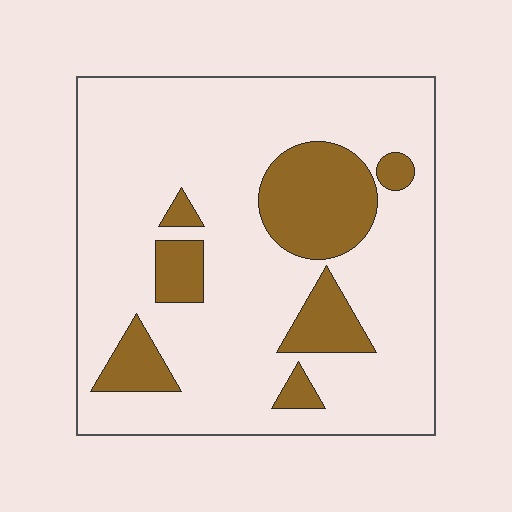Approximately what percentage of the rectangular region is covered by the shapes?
Approximately 20%.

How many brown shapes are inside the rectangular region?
7.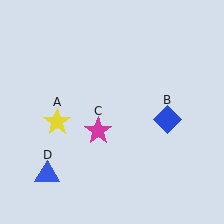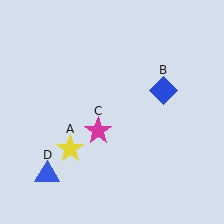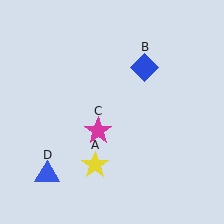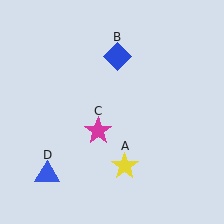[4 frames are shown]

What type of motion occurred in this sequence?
The yellow star (object A), blue diamond (object B) rotated counterclockwise around the center of the scene.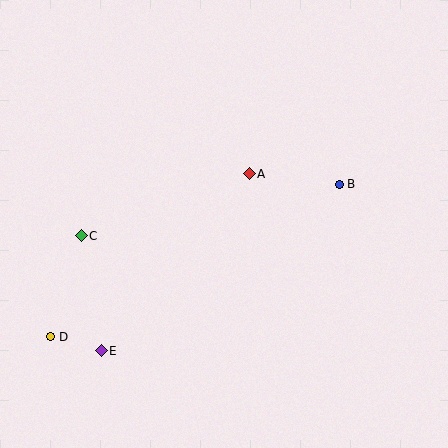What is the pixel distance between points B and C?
The distance between B and C is 263 pixels.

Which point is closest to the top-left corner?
Point C is closest to the top-left corner.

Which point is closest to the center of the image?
Point A at (249, 174) is closest to the center.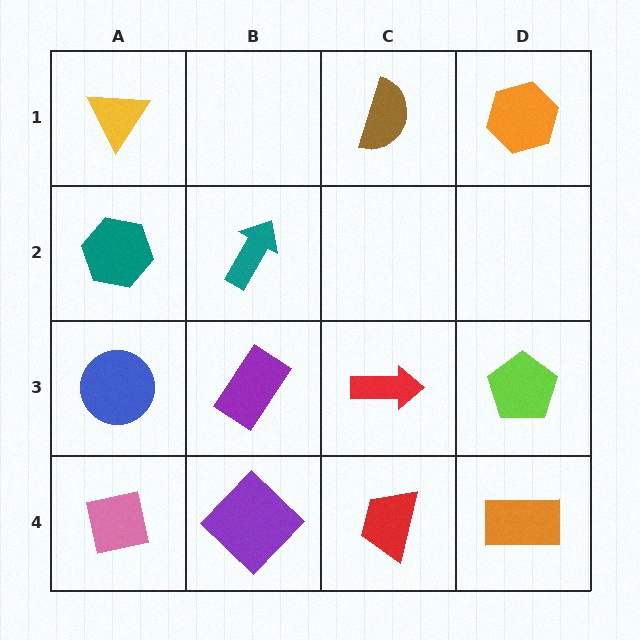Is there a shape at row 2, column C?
No, that cell is empty.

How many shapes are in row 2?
2 shapes.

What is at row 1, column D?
An orange hexagon.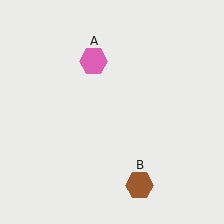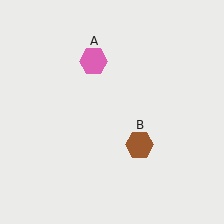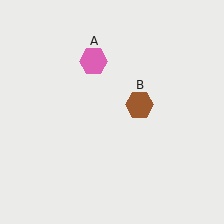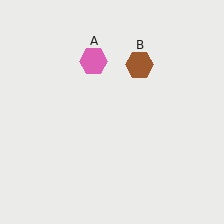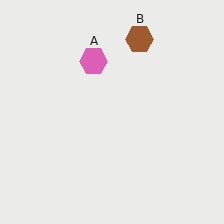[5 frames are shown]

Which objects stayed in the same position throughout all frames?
Pink hexagon (object A) remained stationary.